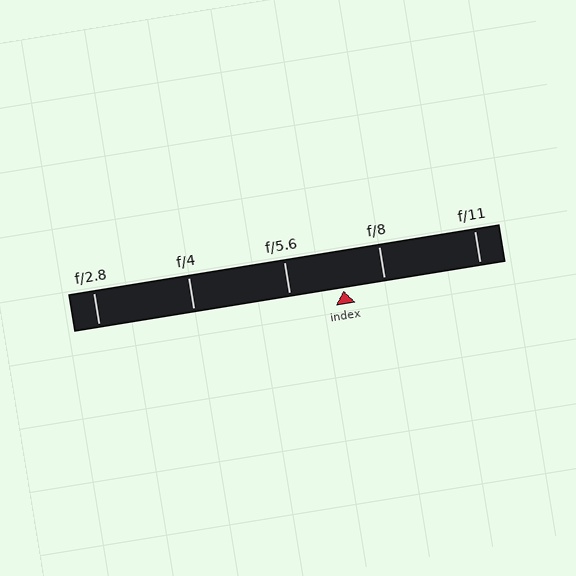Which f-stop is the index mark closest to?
The index mark is closest to f/8.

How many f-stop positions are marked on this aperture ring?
There are 5 f-stop positions marked.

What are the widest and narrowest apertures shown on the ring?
The widest aperture shown is f/2.8 and the narrowest is f/11.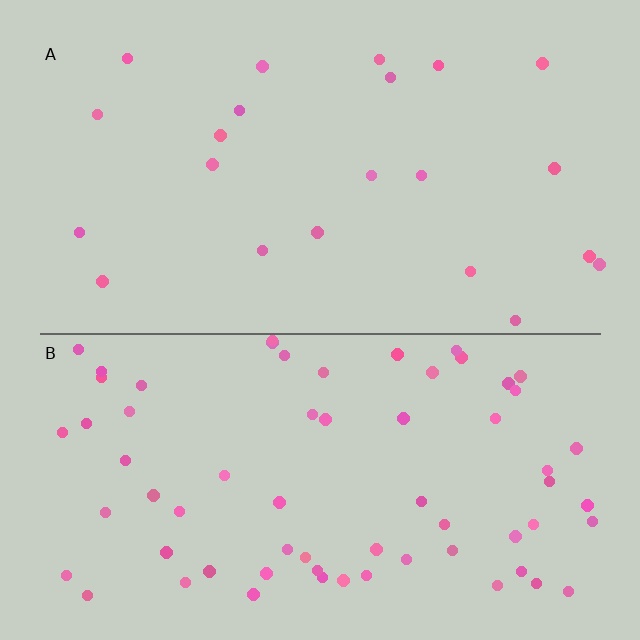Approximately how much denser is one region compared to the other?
Approximately 3.0× — region B over region A.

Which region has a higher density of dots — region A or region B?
B (the bottom).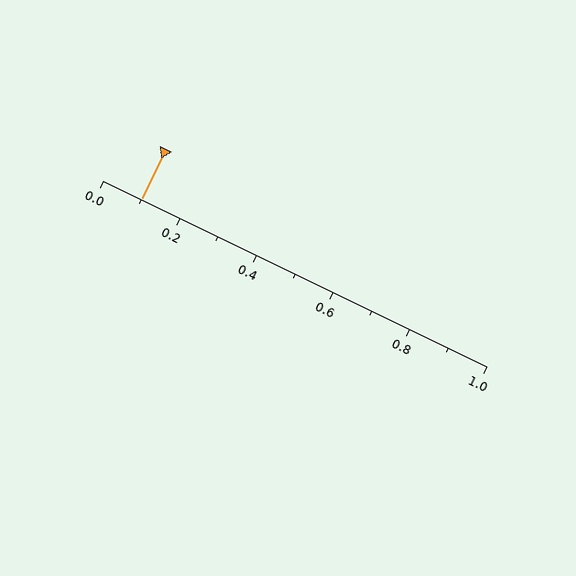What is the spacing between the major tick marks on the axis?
The major ticks are spaced 0.2 apart.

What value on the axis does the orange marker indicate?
The marker indicates approximately 0.1.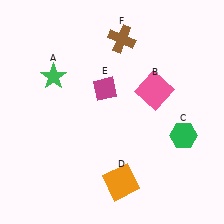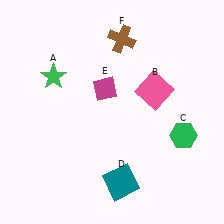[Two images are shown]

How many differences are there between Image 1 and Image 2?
There is 1 difference between the two images.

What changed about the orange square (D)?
In Image 1, D is orange. In Image 2, it changed to teal.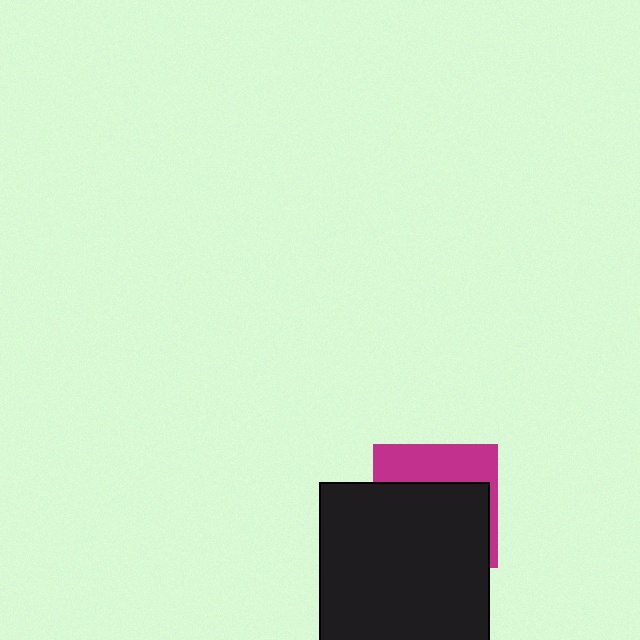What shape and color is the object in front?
The object in front is a black square.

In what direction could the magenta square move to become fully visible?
The magenta square could move up. That would shift it out from behind the black square entirely.